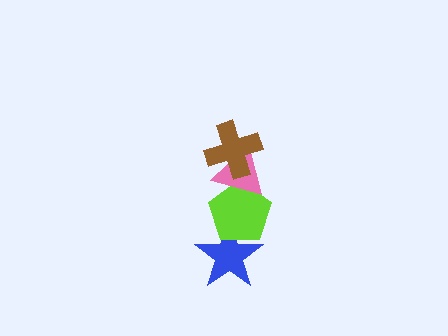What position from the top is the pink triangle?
The pink triangle is 2nd from the top.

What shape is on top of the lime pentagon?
The pink triangle is on top of the lime pentagon.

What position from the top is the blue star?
The blue star is 4th from the top.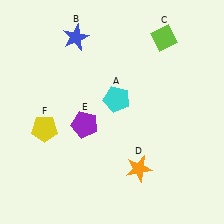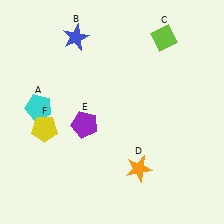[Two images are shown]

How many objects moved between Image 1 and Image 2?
1 object moved between the two images.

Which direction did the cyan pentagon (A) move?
The cyan pentagon (A) moved left.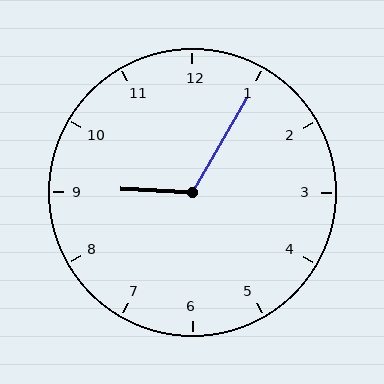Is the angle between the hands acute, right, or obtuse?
It is obtuse.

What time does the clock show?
9:05.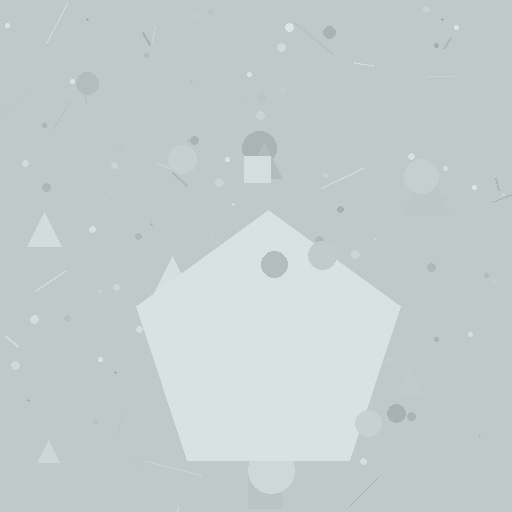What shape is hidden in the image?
A pentagon is hidden in the image.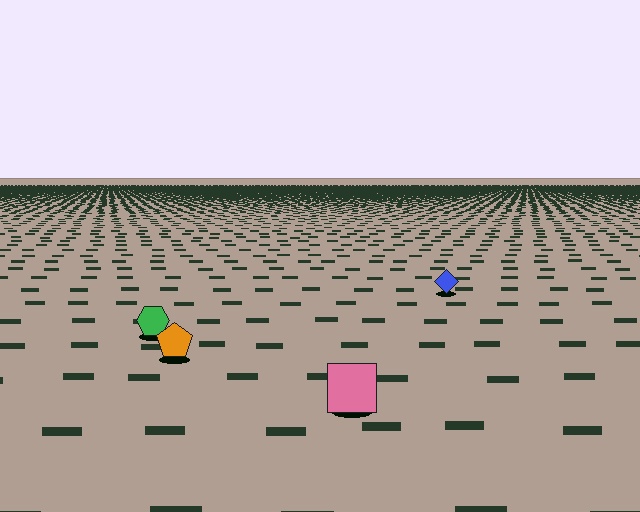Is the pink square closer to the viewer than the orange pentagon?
Yes. The pink square is closer — you can tell from the texture gradient: the ground texture is coarser near it.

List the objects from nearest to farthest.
From nearest to farthest: the pink square, the orange pentagon, the green hexagon, the blue diamond.